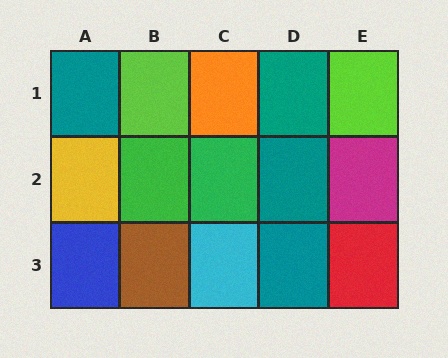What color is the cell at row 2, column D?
Teal.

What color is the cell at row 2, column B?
Green.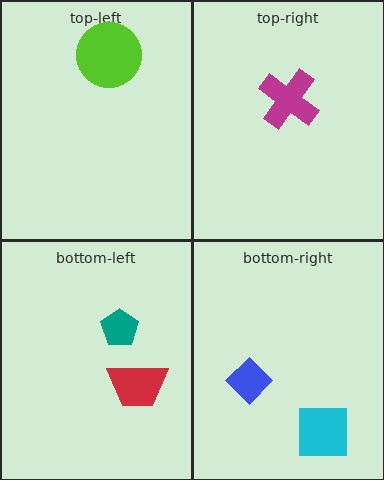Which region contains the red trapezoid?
The bottom-left region.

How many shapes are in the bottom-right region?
2.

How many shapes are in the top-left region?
1.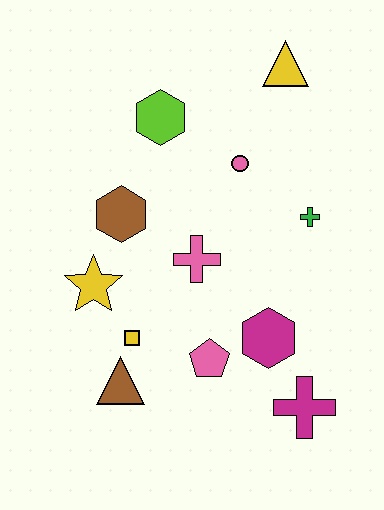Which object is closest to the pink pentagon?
The magenta hexagon is closest to the pink pentagon.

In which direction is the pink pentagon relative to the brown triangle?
The pink pentagon is to the right of the brown triangle.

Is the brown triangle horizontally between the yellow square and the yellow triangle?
No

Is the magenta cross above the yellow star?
No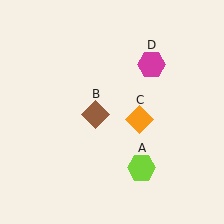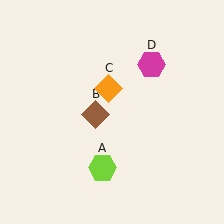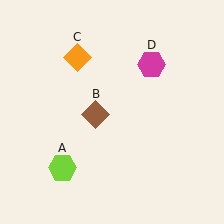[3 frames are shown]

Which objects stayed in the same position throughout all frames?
Brown diamond (object B) and magenta hexagon (object D) remained stationary.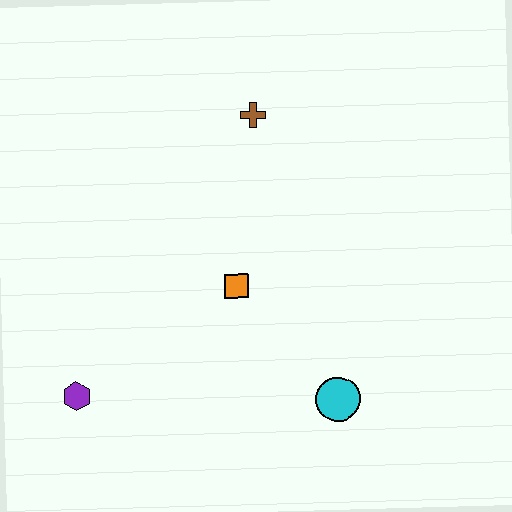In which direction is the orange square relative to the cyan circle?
The orange square is above the cyan circle.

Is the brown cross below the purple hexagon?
No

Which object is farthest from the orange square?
The purple hexagon is farthest from the orange square.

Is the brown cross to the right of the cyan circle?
No